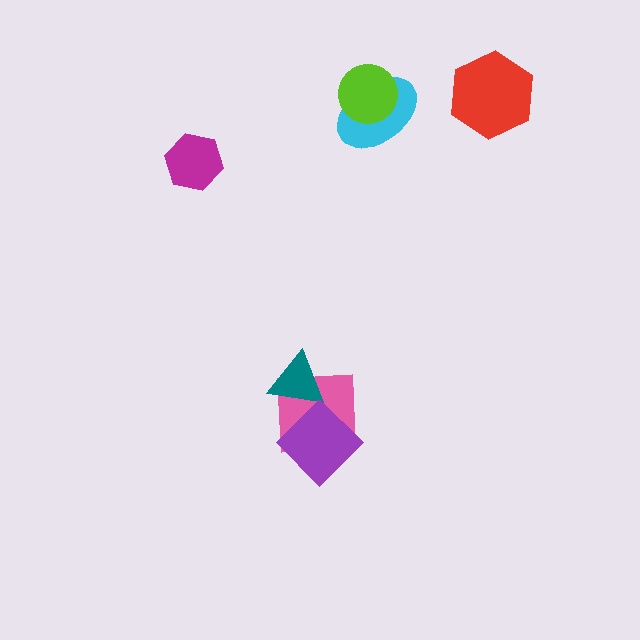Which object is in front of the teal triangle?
The purple diamond is in front of the teal triangle.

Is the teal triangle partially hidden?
Yes, it is partially covered by another shape.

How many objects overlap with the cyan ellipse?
1 object overlaps with the cyan ellipse.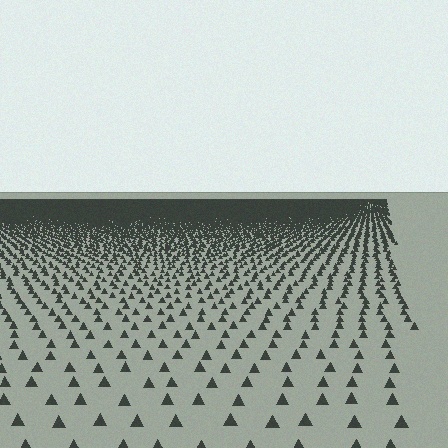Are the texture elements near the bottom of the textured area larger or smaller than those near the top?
Larger. Near the bottom, elements are closer to the viewer and appear at a bigger on-screen size.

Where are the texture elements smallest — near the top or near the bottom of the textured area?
Near the top.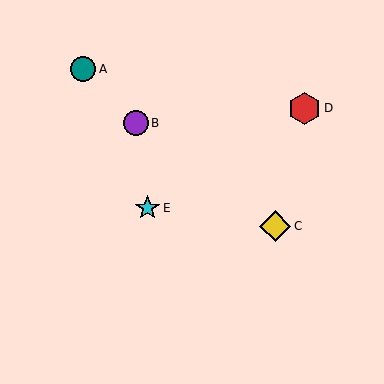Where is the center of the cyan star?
The center of the cyan star is at (148, 208).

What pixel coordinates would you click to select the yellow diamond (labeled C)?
Click at (275, 226) to select the yellow diamond C.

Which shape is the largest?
The red hexagon (labeled D) is the largest.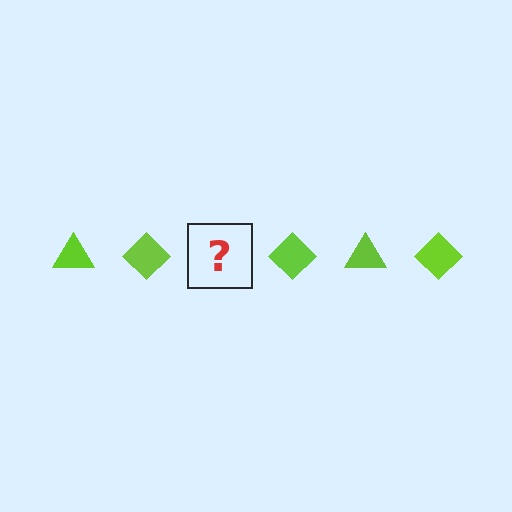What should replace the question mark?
The question mark should be replaced with a lime triangle.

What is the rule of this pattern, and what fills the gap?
The rule is that the pattern cycles through triangle, diamond shapes in lime. The gap should be filled with a lime triangle.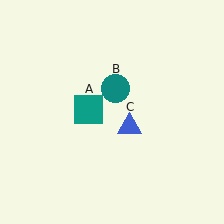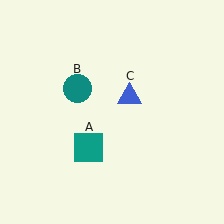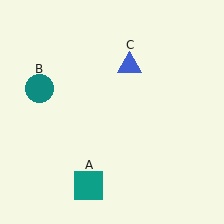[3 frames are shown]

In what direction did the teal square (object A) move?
The teal square (object A) moved down.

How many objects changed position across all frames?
3 objects changed position: teal square (object A), teal circle (object B), blue triangle (object C).